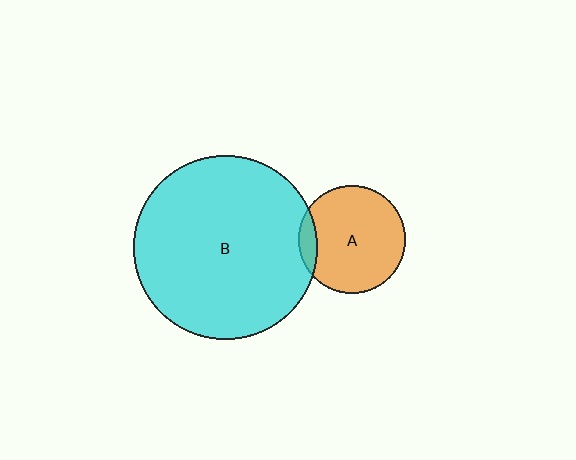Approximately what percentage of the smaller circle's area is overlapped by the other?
Approximately 10%.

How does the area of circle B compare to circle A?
Approximately 2.9 times.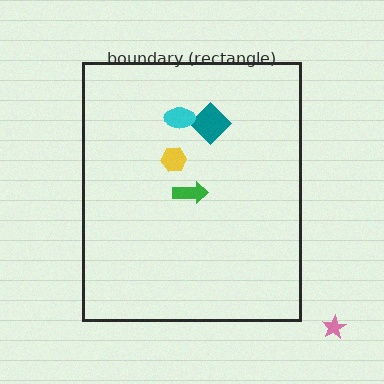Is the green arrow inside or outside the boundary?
Inside.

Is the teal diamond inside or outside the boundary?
Inside.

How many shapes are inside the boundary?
4 inside, 1 outside.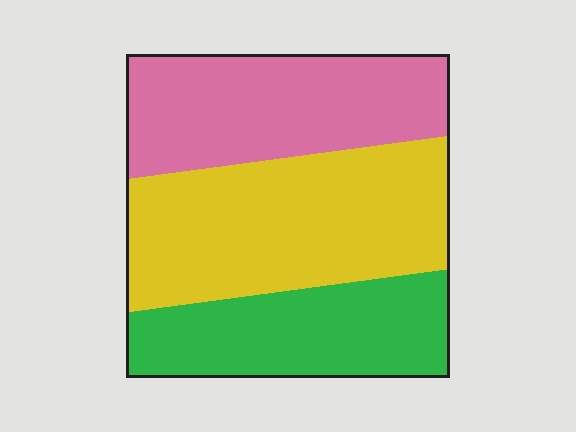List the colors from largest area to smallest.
From largest to smallest: yellow, pink, green.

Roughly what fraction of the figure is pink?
Pink covers roughly 30% of the figure.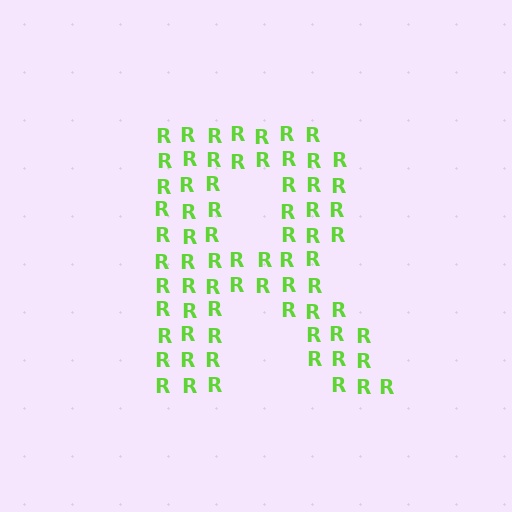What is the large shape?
The large shape is the letter R.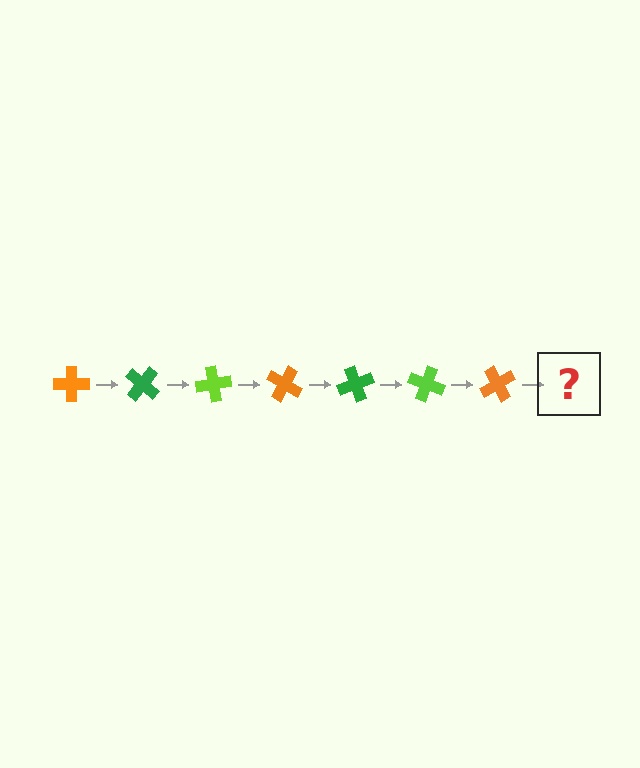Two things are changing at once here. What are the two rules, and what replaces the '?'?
The two rules are that it rotates 40 degrees each step and the color cycles through orange, green, and lime. The '?' should be a green cross, rotated 280 degrees from the start.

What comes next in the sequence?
The next element should be a green cross, rotated 280 degrees from the start.